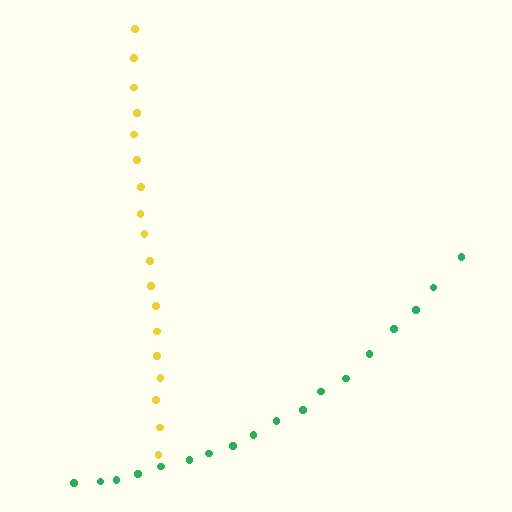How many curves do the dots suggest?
There are 2 distinct paths.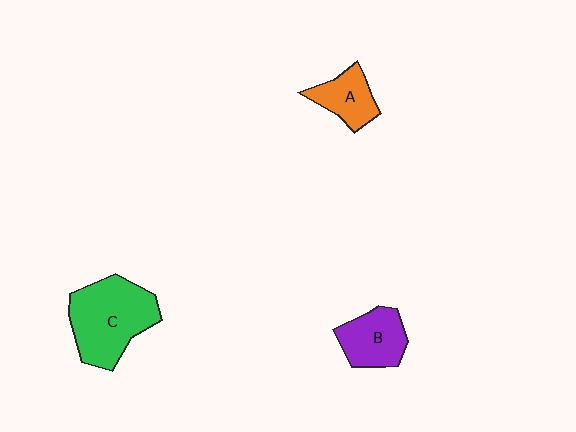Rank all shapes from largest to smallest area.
From largest to smallest: C (green), B (purple), A (orange).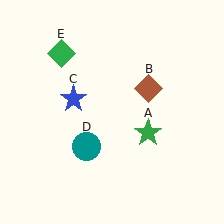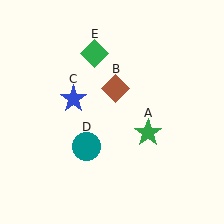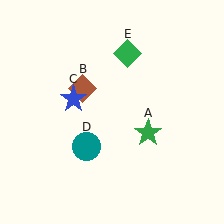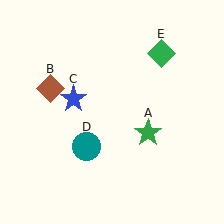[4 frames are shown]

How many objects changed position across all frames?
2 objects changed position: brown diamond (object B), green diamond (object E).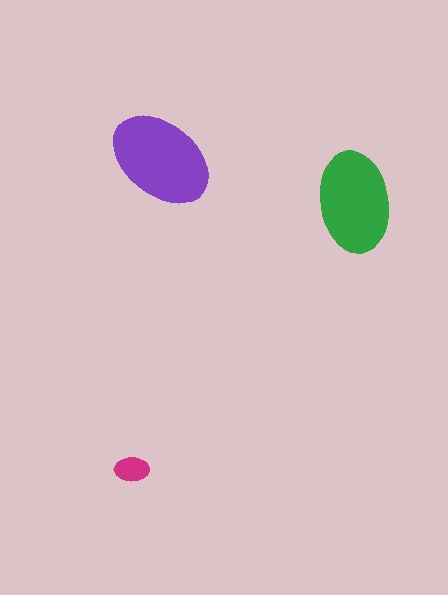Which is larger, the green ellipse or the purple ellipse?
The purple one.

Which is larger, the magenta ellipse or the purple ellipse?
The purple one.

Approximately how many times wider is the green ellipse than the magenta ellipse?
About 3 times wider.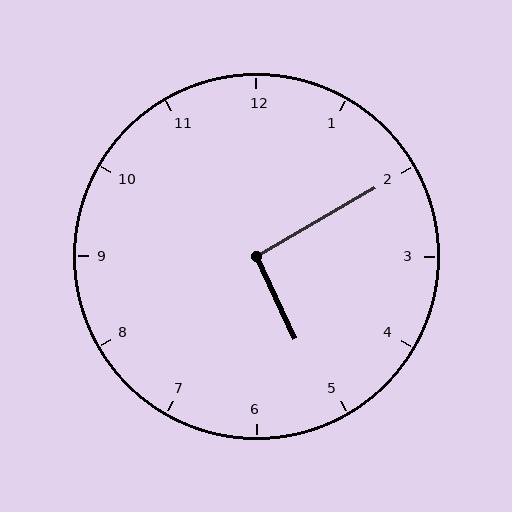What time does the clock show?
5:10.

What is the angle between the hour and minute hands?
Approximately 95 degrees.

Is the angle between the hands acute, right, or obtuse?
It is right.